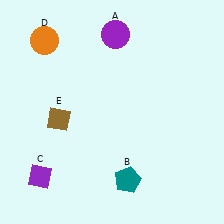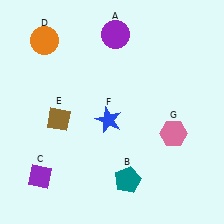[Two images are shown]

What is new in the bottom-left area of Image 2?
A blue star (F) was added in the bottom-left area of Image 2.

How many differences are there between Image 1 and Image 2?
There are 2 differences between the two images.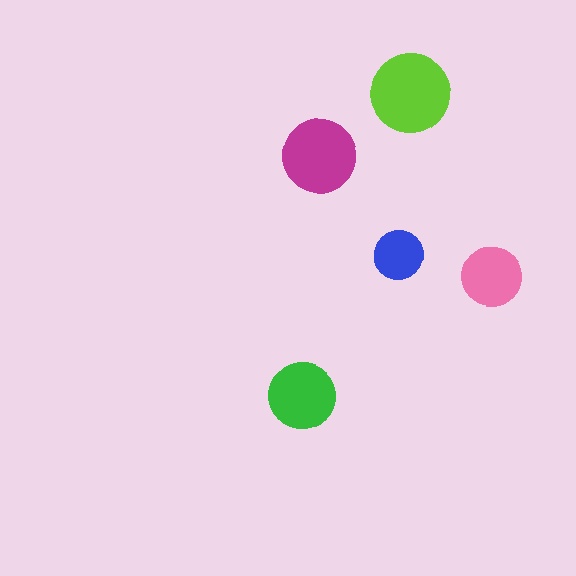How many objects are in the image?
There are 5 objects in the image.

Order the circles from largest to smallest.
the lime one, the magenta one, the green one, the pink one, the blue one.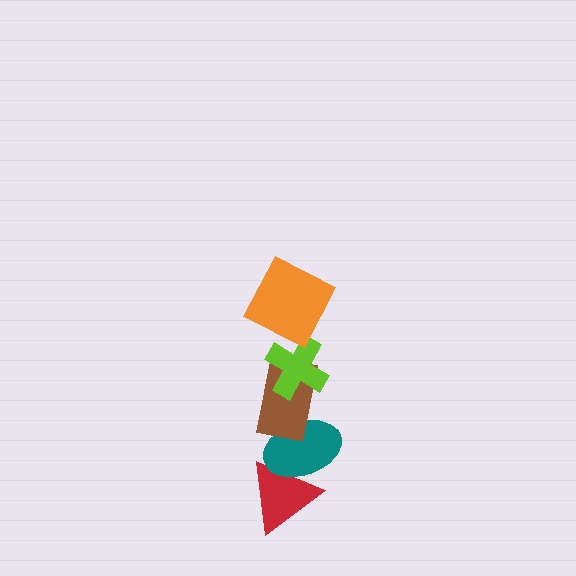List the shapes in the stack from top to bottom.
From top to bottom: the orange square, the lime cross, the brown rectangle, the teal ellipse, the red triangle.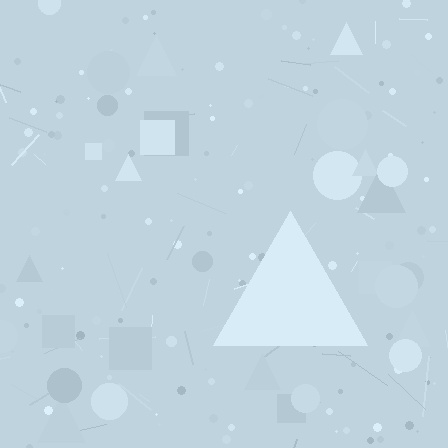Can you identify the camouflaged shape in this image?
The camouflaged shape is a triangle.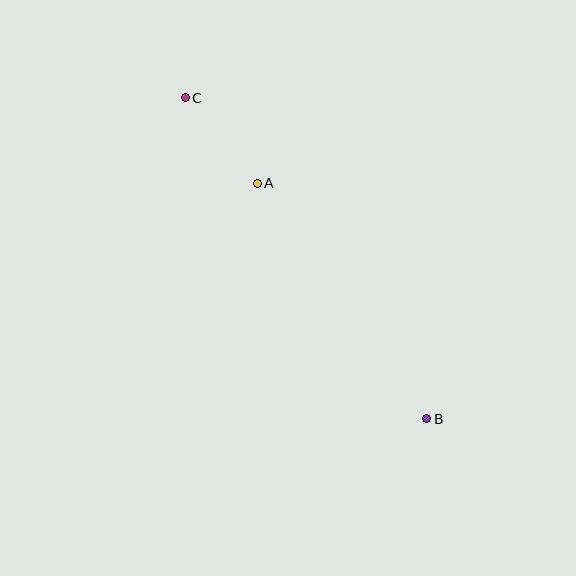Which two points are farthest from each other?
Points B and C are farthest from each other.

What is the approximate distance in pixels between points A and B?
The distance between A and B is approximately 290 pixels.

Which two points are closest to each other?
Points A and C are closest to each other.